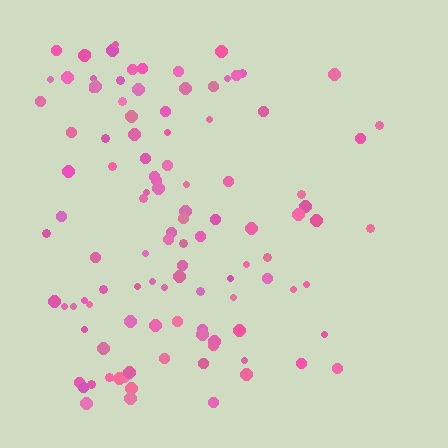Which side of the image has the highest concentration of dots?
The left.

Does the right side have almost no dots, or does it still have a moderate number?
Still a moderate number, just noticeably fewer than the left.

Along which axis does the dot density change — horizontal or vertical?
Horizontal.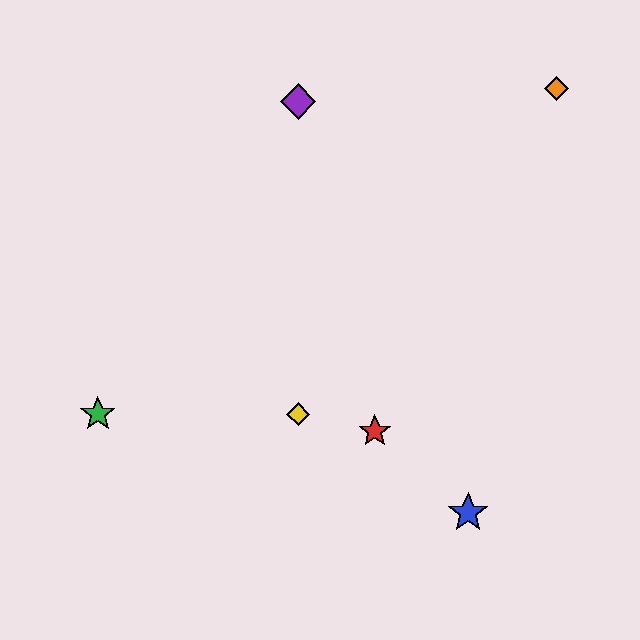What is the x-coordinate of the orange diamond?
The orange diamond is at x≈556.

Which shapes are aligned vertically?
The yellow diamond, the purple diamond are aligned vertically.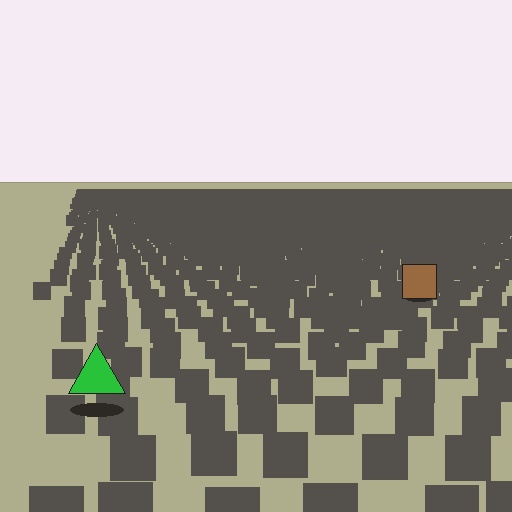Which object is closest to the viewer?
The green triangle is closest. The texture marks near it are larger and more spread out.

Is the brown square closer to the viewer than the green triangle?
No. The green triangle is closer — you can tell from the texture gradient: the ground texture is coarser near it.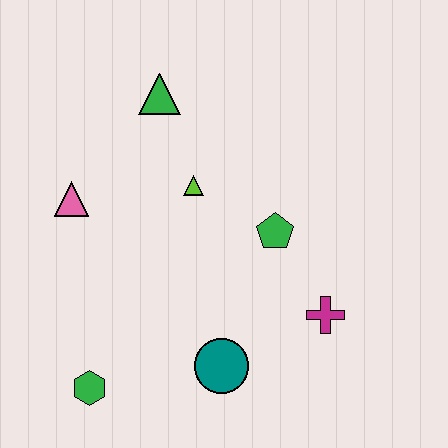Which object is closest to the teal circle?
The magenta cross is closest to the teal circle.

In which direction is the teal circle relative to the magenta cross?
The teal circle is to the left of the magenta cross.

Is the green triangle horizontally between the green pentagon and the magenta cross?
No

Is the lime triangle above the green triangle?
No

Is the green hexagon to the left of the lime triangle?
Yes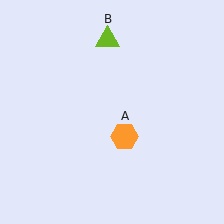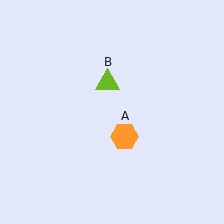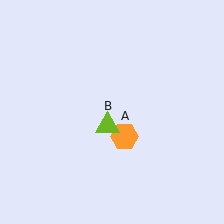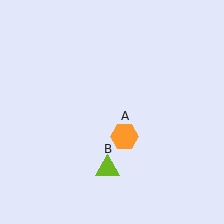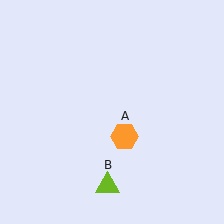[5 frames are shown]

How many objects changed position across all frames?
1 object changed position: lime triangle (object B).